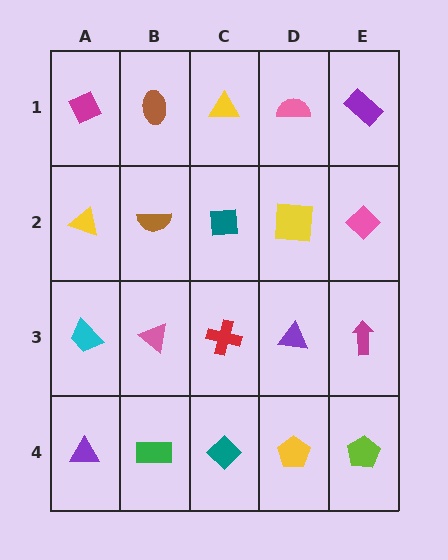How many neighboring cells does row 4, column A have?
2.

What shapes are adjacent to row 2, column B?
A brown ellipse (row 1, column B), a pink triangle (row 3, column B), a yellow triangle (row 2, column A), a teal square (row 2, column C).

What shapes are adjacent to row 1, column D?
A yellow square (row 2, column D), a yellow triangle (row 1, column C), a purple rectangle (row 1, column E).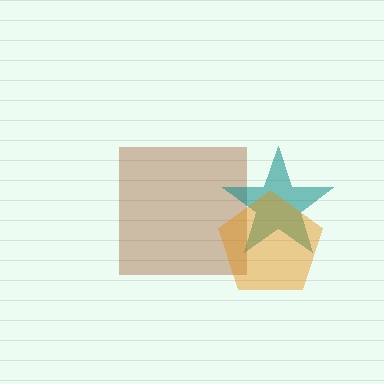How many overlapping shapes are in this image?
There are 3 overlapping shapes in the image.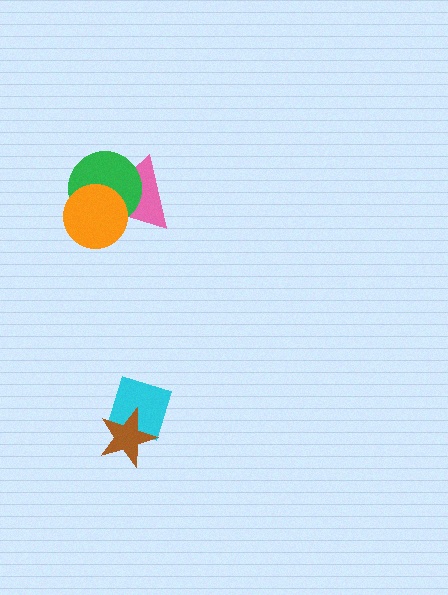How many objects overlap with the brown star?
1 object overlaps with the brown star.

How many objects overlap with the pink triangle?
2 objects overlap with the pink triangle.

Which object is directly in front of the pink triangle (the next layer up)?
The green circle is directly in front of the pink triangle.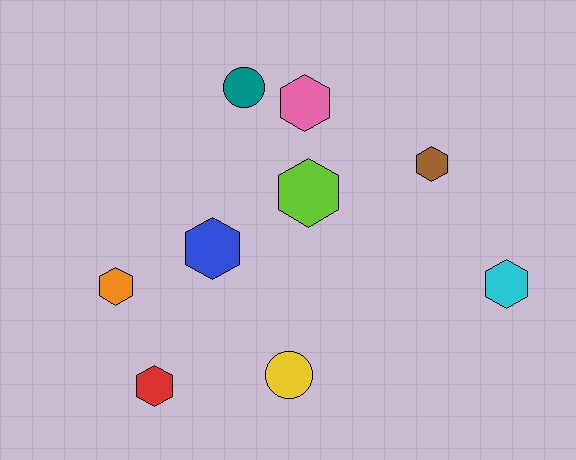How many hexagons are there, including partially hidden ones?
There are 7 hexagons.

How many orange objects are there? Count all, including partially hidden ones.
There is 1 orange object.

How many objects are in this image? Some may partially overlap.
There are 9 objects.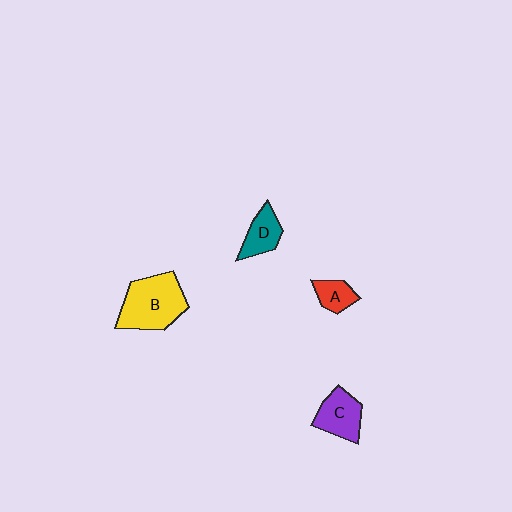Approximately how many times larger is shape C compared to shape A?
Approximately 1.7 times.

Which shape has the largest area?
Shape B (yellow).